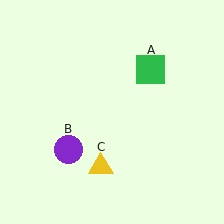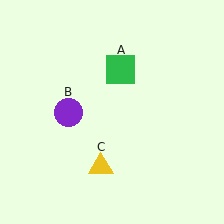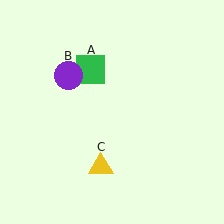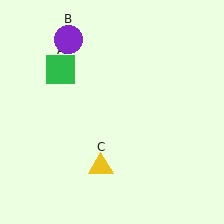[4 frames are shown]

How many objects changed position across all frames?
2 objects changed position: green square (object A), purple circle (object B).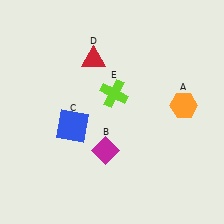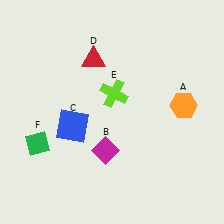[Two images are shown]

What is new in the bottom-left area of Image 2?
A green diamond (F) was added in the bottom-left area of Image 2.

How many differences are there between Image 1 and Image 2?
There is 1 difference between the two images.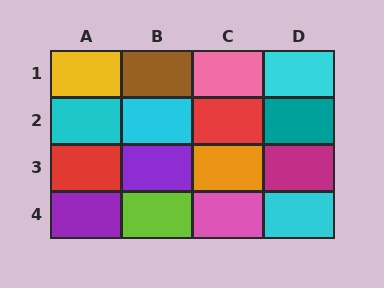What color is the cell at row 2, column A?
Cyan.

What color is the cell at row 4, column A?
Purple.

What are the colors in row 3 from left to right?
Red, purple, orange, magenta.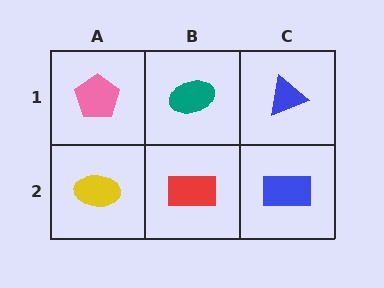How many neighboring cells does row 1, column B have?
3.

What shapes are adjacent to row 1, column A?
A yellow ellipse (row 2, column A), a teal ellipse (row 1, column B).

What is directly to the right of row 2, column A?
A red rectangle.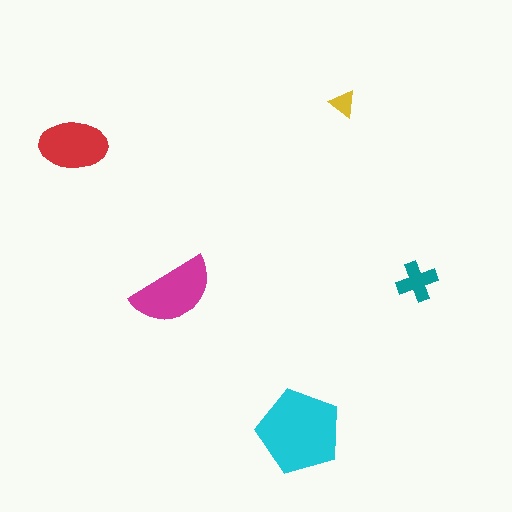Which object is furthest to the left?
The red ellipse is leftmost.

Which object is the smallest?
The yellow triangle.